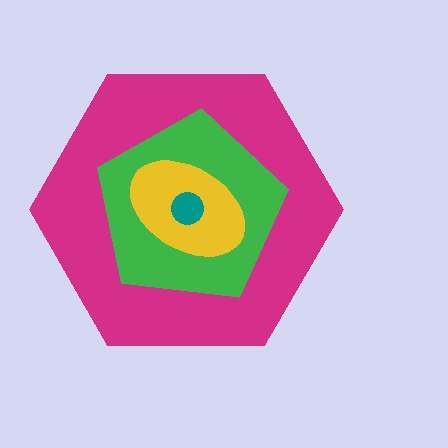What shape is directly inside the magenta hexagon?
The green pentagon.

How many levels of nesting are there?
4.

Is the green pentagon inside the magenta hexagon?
Yes.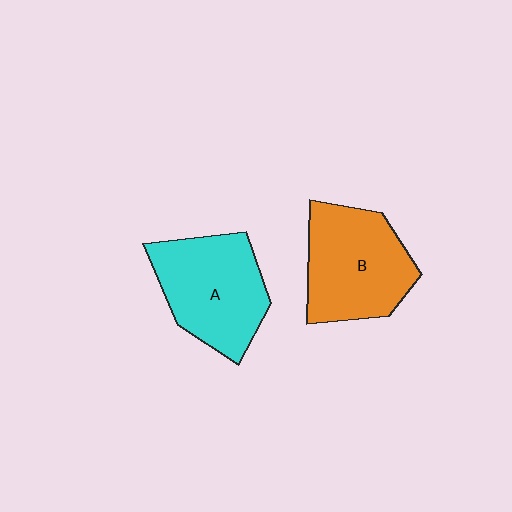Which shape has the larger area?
Shape B (orange).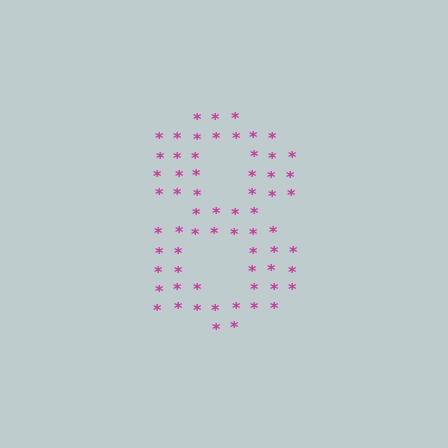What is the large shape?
The large shape is the digit 8.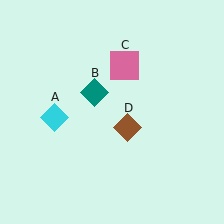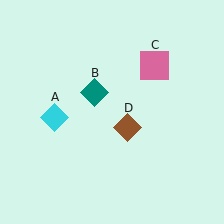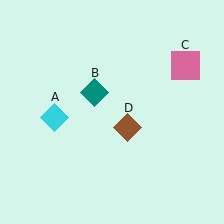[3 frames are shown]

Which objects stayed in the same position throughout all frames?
Cyan diamond (object A) and teal diamond (object B) and brown diamond (object D) remained stationary.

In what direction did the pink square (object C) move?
The pink square (object C) moved right.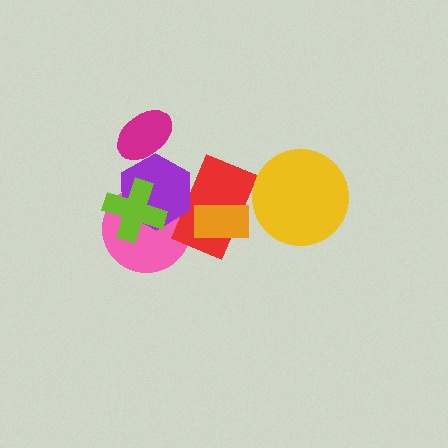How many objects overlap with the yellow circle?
0 objects overlap with the yellow circle.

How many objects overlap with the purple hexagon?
4 objects overlap with the purple hexagon.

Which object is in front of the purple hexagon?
The lime cross is in front of the purple hexagon.